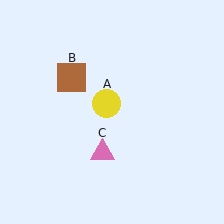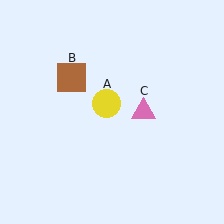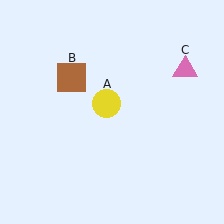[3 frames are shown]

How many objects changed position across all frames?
1 object changed position: pink triangle (object C).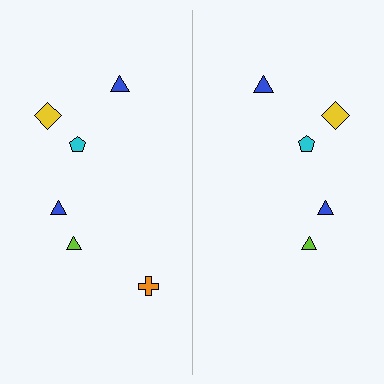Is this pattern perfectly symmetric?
No, the pattern is not perfectly symmetric. A orange cross is missing from the right side.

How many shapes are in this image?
There are 11 shapes in this image.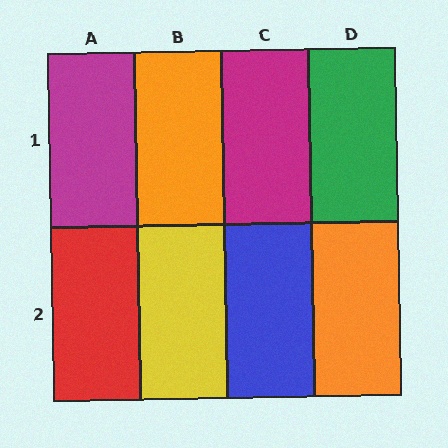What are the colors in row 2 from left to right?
Red, yellow, blue, orange.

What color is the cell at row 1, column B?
Orange.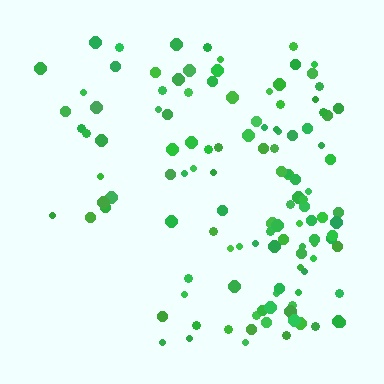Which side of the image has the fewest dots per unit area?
The left.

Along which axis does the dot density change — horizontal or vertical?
Horizontal.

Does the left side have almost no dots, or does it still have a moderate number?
Still a moderate number, just noticeably fewer than the right.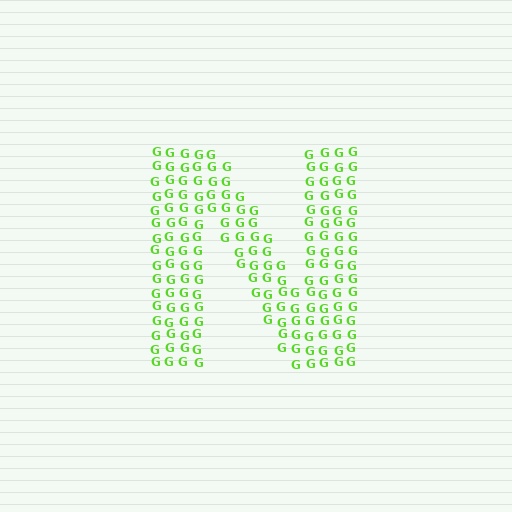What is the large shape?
The large shape is the letter N.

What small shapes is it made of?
It is made of small letter G's.